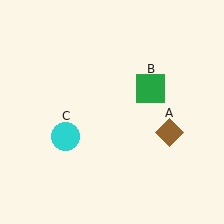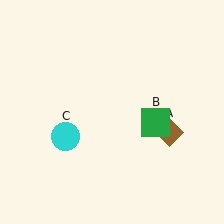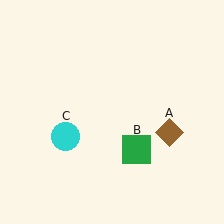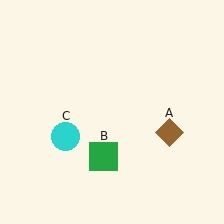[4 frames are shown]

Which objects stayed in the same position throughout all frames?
Brown diamond (object A) and cyan circle (object C) remained stationary.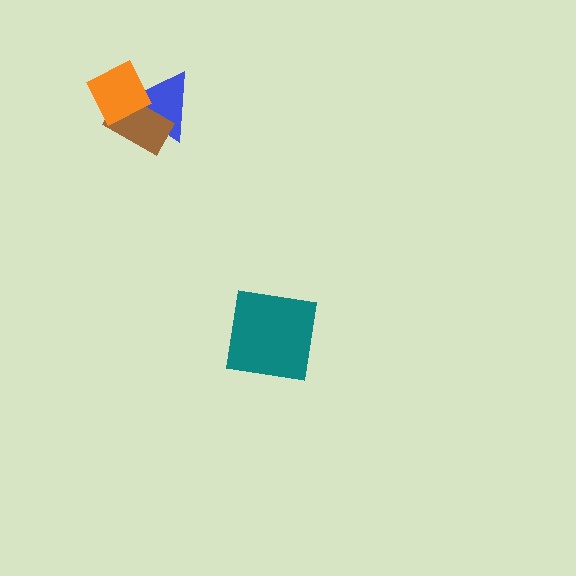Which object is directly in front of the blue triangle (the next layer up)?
The brown rectangle is directly in front of the blue triangle.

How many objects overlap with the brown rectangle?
2 objects overlap with the brown rectangle.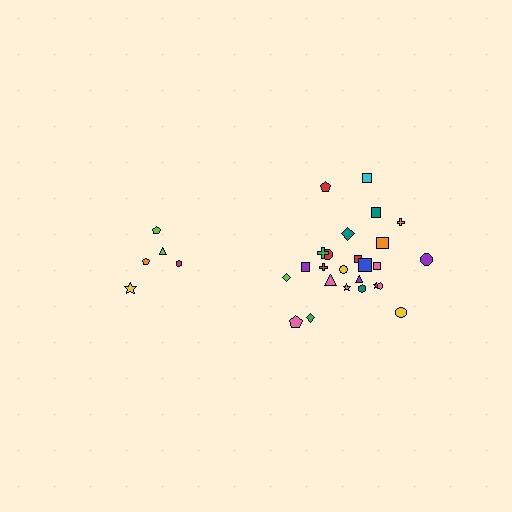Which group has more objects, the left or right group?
The right group.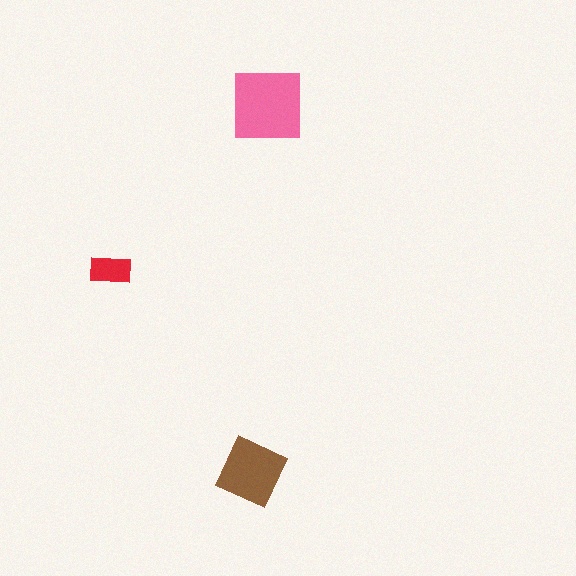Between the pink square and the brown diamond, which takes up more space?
The pink square.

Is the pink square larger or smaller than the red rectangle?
Larger.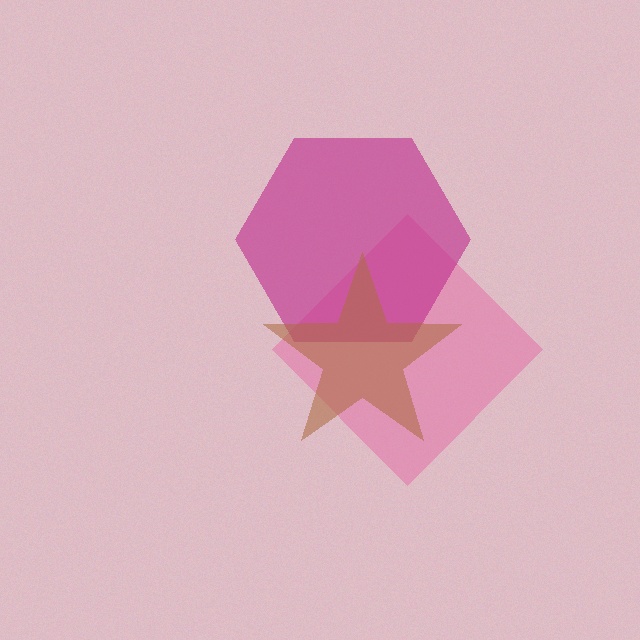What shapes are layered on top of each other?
The layered shapes are: a pink diamond, a magenta hexagon, a brown star.